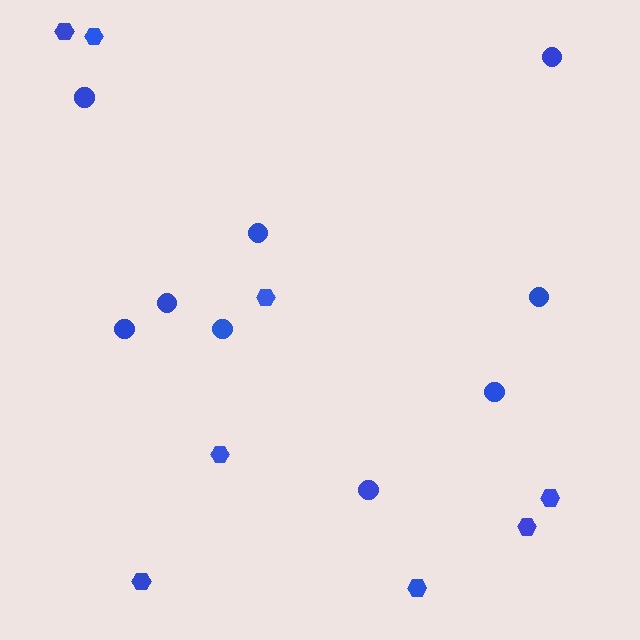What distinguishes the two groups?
There are 2 groups: one group of circles (9) and one group of hexagons (8).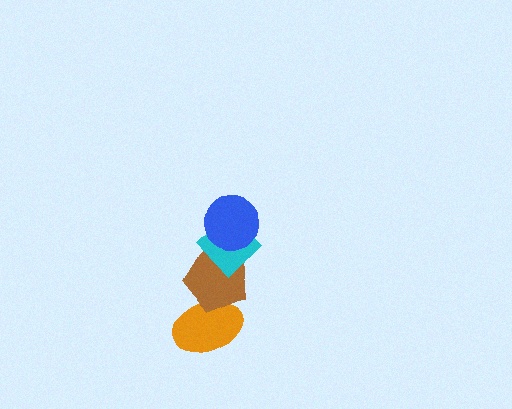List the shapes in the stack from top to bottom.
From top to bottom: the blue circle, the cyan diamond, the brown pentagon, the orange ellipse.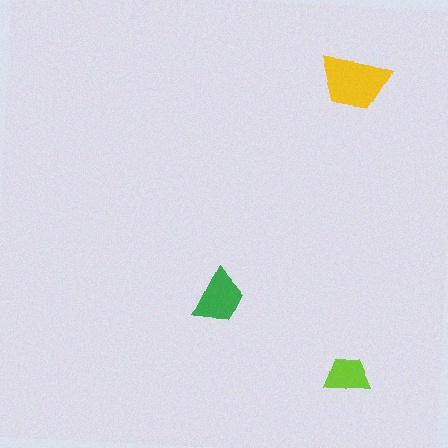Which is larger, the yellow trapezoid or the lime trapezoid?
The yellow one.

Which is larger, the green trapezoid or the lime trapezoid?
The green one.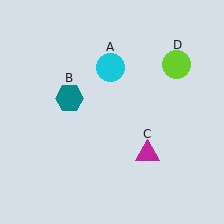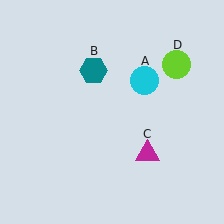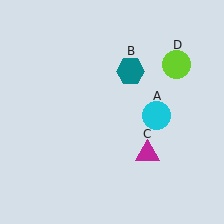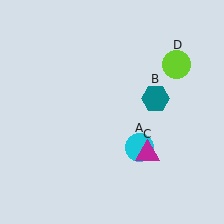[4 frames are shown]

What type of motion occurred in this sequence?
The cyan circle (object A), teal hexagon (object B) rotated clockwise around the center of the scene.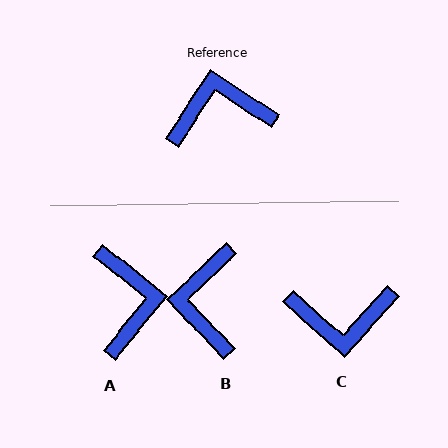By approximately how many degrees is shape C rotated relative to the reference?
Approximately 171 degrees counter-clockwise.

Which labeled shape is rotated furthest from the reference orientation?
C, about 171 degrees away.